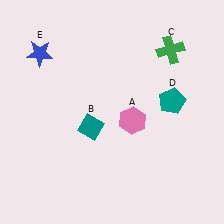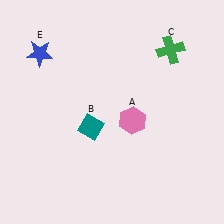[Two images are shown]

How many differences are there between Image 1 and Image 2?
There is 1 difference between the two images.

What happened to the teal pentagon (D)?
The teal pentagon (D) was removed in Image 2. It was in the top-right area of Image 1.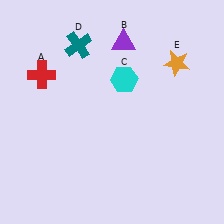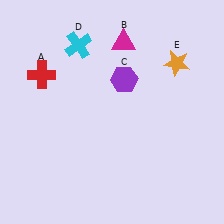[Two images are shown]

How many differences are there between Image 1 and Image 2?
There are 3 differences between the two images.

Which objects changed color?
B changed from purple to magenta. C changed from cyan to purple. D changed from teal to cyan.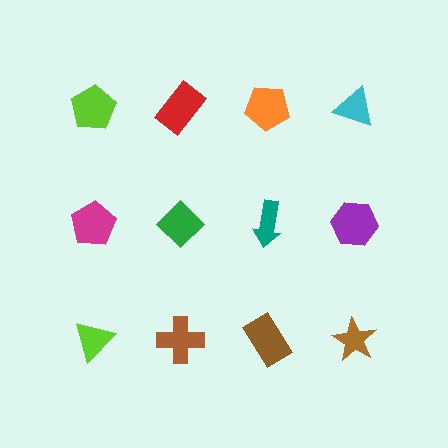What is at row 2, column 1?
A magenta pentagon.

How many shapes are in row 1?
4 shapes.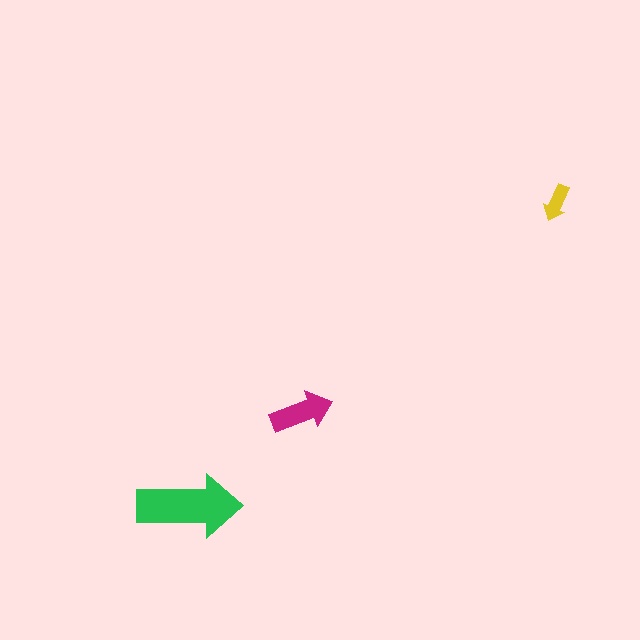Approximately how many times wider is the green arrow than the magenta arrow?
About 1.5 times wider.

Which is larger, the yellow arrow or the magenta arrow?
The magenta one.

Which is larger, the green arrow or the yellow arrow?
The green one.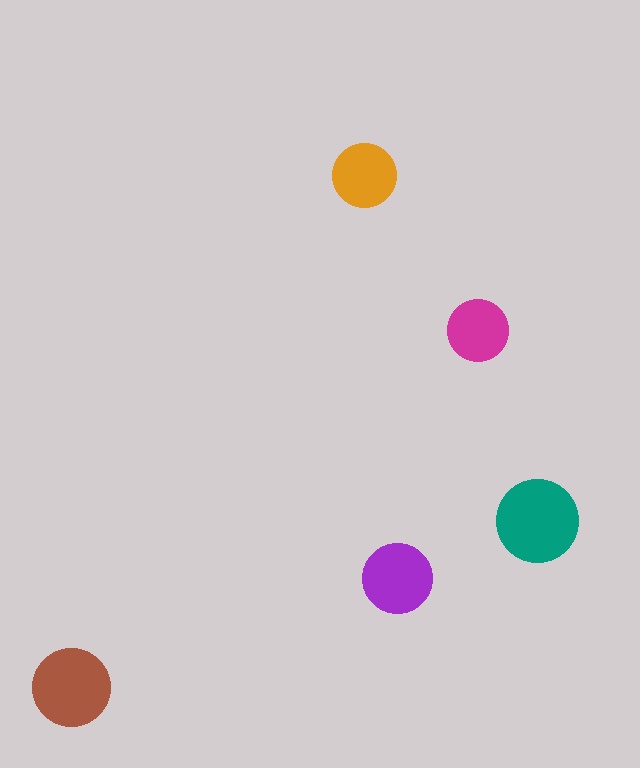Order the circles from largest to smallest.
the teal one, the brown one, the purple one, the orange one, the magenta one.